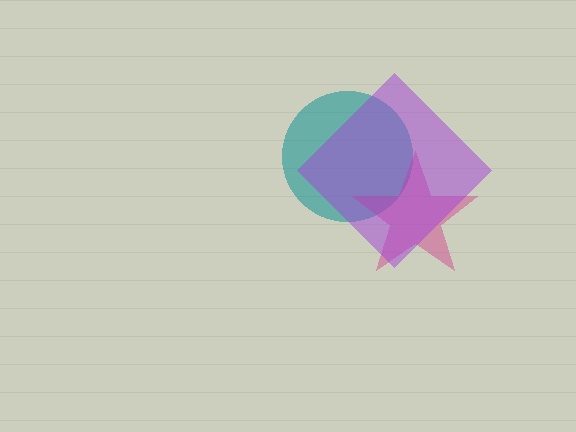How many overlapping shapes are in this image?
There are 3 overlapping shapes in the image.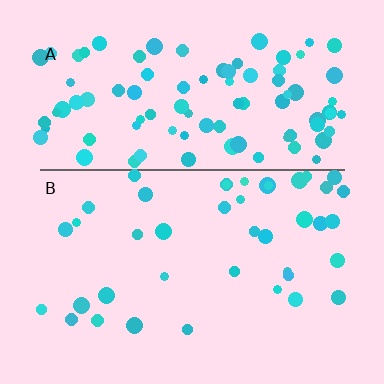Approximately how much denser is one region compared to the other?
Approximately 2.5× — region A over region B.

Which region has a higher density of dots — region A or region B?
A (the top).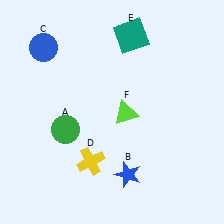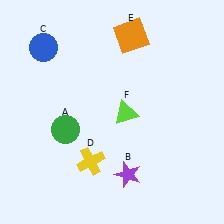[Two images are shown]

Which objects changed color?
B changed from blue to purple. E changed from teal to orange.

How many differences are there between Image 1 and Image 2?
There are 2 differences between the two images.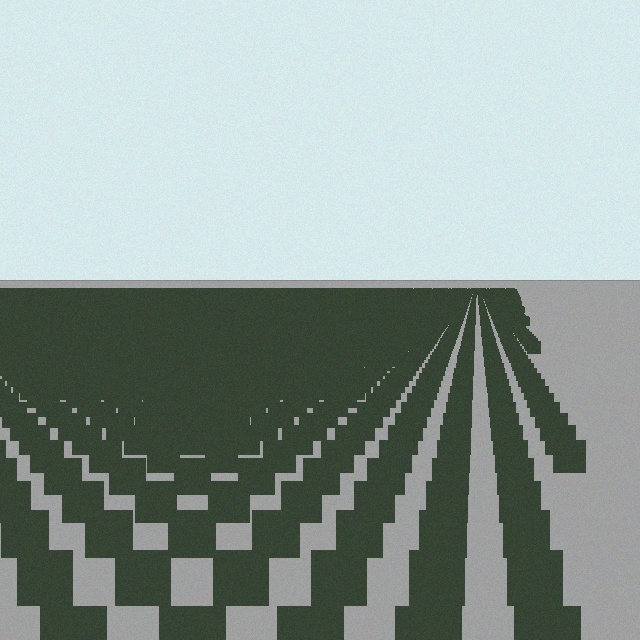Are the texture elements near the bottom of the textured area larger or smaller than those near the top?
Larger. Near the bottom, elements are closer to the viewer and appear at a bigger on-screen size.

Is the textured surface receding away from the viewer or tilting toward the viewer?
The surface is receding away from the viewer. Texture elements get smaller and denser toward the top.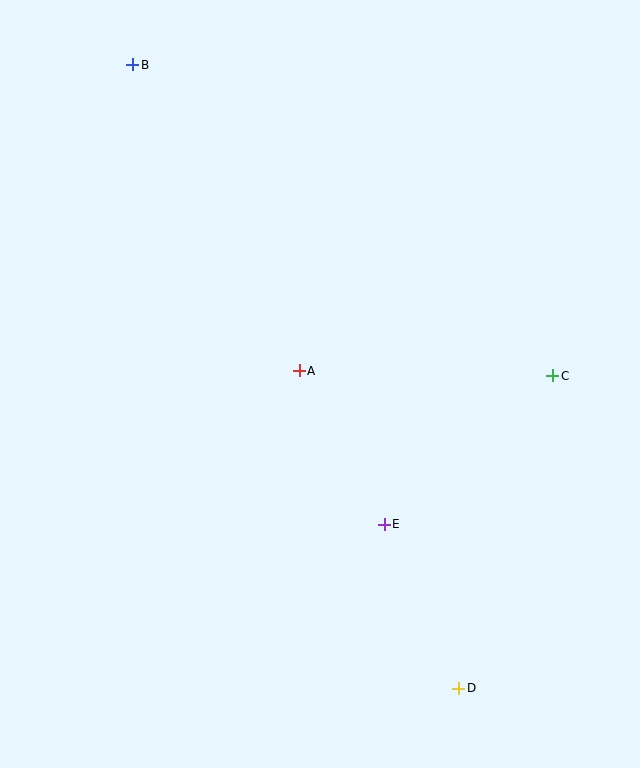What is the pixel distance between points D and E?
The distance between D and E is 180 pixels.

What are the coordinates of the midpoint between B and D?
The midpoint between B and D is at (296, 377).